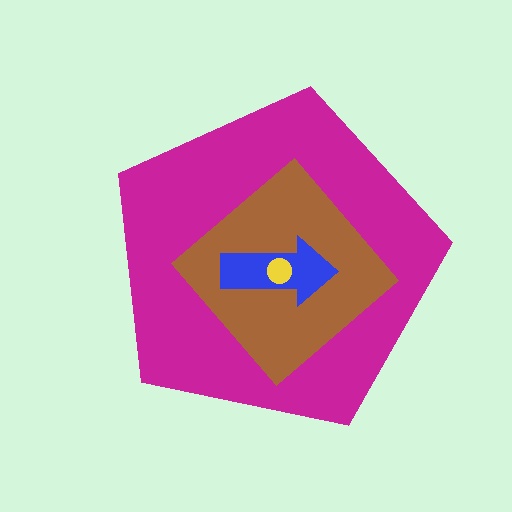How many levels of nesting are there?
4.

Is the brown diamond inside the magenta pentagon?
Yes.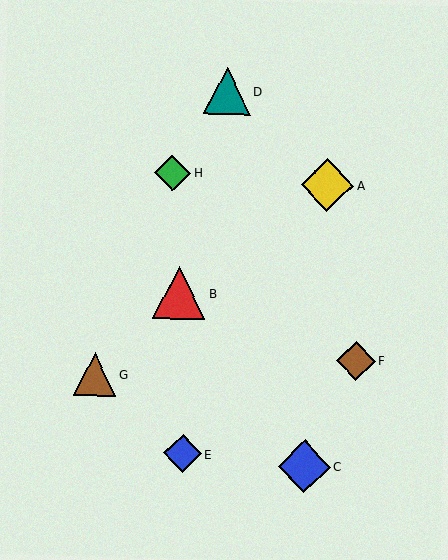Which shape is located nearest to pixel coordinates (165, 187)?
The green diamond (labeled H) at (173, 173) is nearest to that location.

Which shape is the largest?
The yellow diamond (labeled A) is the largest.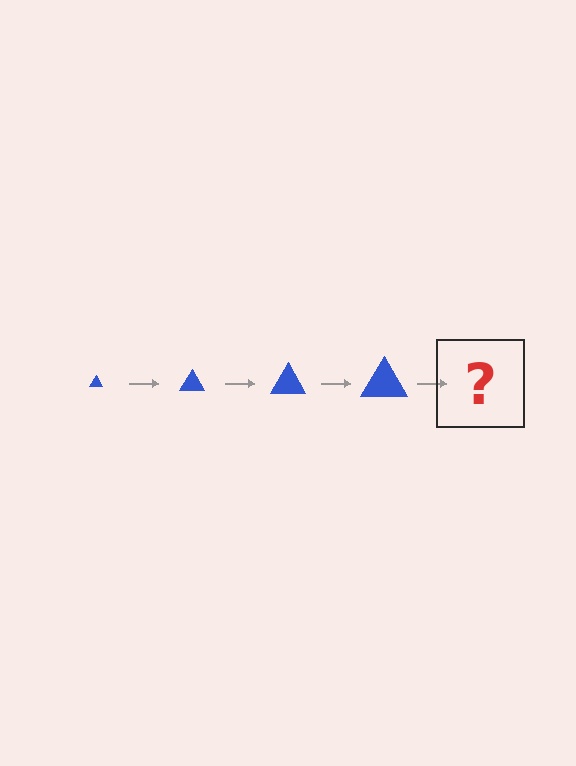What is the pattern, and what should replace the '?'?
The pattern is that the triangle gets progressively larger each step. The '?' should be a blue triangle, larger than the previous one.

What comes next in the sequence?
The next element should be a blue triangle, larger than the previous one.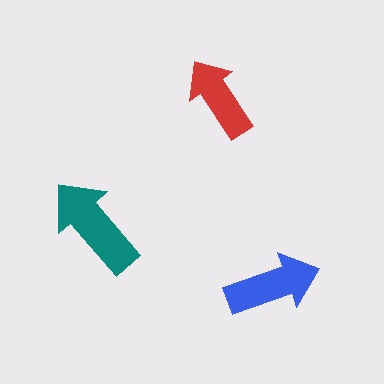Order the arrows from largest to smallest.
the teal one, the blue one, the red one.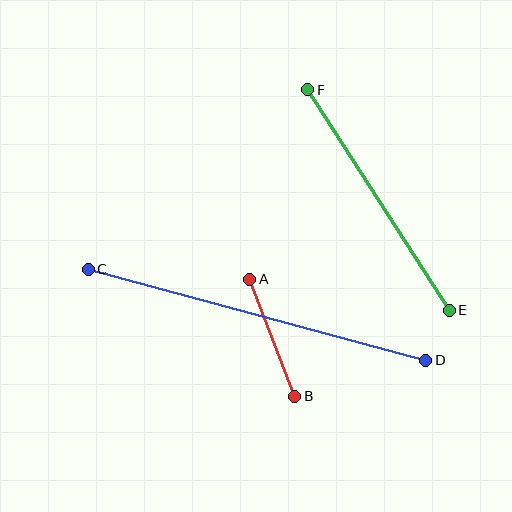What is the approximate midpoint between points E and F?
The midpoint is at approximately (379, 200) pixels.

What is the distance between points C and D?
The distance is approximately 349 pixels.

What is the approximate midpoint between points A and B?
The midpoint is at approximately (272, 338) pixels.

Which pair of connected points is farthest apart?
Points C and D are farthest apart.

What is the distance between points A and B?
The distance is approximately 125 pixels.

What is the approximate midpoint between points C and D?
The midpoint is at approximately (257, 315) pixels.